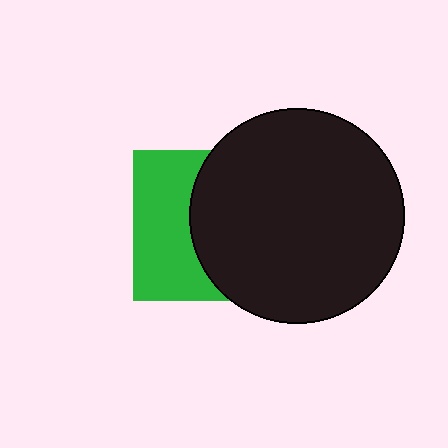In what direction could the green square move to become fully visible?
The green square could move left. That would shift it out from behind the black circle entirely.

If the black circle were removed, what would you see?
You would see the complete green square.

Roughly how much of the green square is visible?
A small part of it is visible (roughly 44%).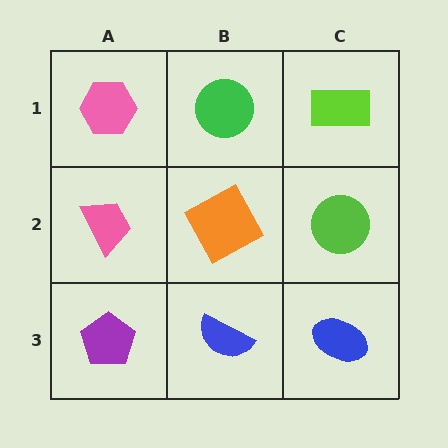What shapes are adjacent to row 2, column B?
A green circle (row 1, column B), a blue semicircle (row 3, column B), a pink trapezoid (row 2, column A), a lime circle (row 2, column C).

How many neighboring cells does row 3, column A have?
2.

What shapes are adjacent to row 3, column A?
A pink trapezoid (row 2, column A), a blue semicircle (row 3, column B).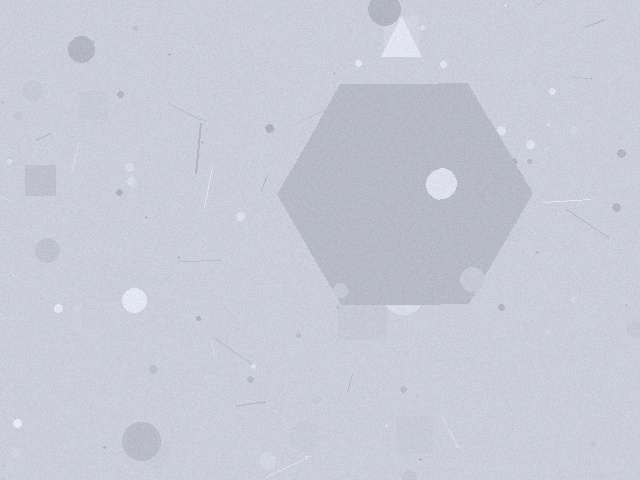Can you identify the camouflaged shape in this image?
The camouflaged shape is a hexagon.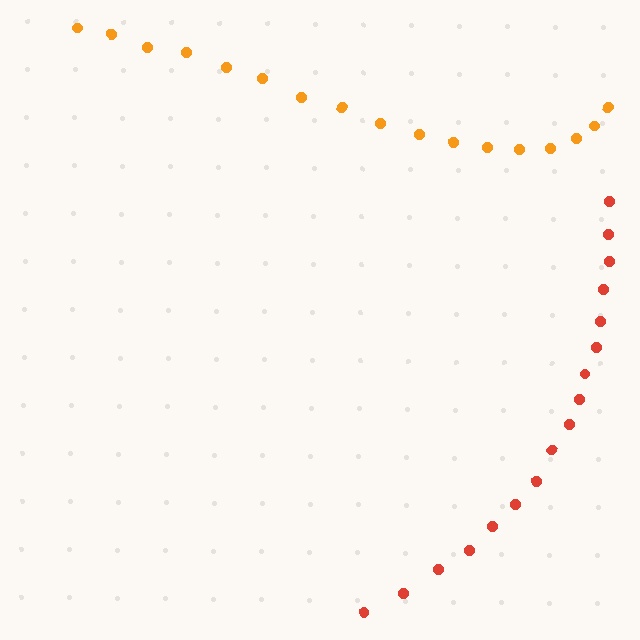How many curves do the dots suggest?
There are 2 distinct paths.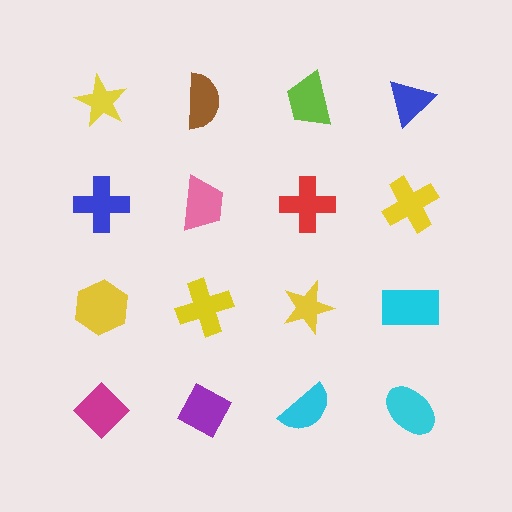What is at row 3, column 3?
A yellow star.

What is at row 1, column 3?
A lime trapezoid.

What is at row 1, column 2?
A brown semicircle.